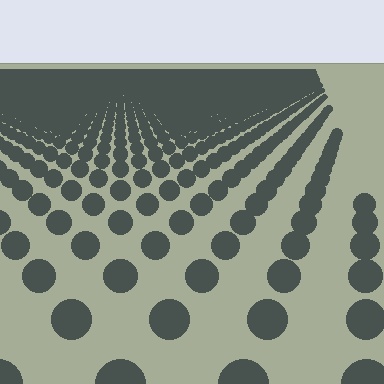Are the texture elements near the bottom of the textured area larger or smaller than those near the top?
Larger. Near the bottom, elements are closer to the viewer and appear at a bigger on-screen size.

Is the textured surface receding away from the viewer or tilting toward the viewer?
The surface is receding away from the viewer. Texture elements get smaller and denser toward the top.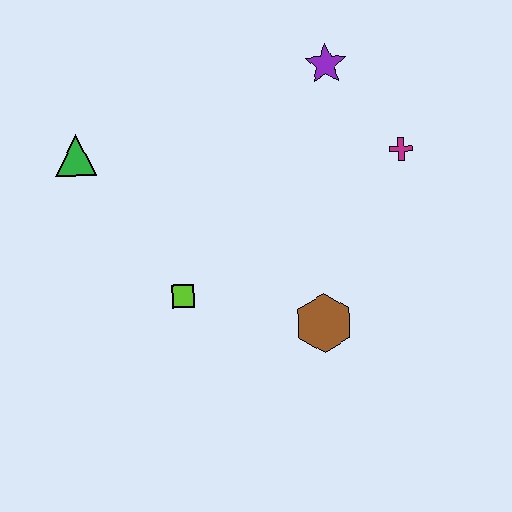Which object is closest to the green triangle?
The lime square is closest to the green triangle.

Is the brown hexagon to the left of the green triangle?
No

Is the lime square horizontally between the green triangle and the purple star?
Yes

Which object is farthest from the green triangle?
The magenta cross is farthest from the green triangle.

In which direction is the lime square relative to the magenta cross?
The lime square is to the left of the magenta cross.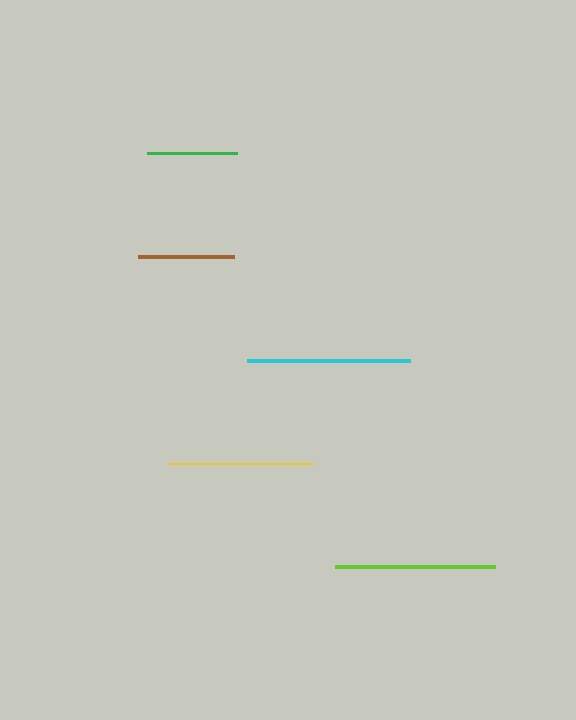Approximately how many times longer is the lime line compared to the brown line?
The lime line is approximately 1.7 times the length of the brown line.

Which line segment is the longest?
The cyan line is the longest at approximately 163 pixels.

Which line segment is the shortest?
The green line is the shortest at approximately 91 pixels.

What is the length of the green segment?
The green segment is approximately 91 pixels long.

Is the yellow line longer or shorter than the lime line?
The lime line is longer than the yellow line.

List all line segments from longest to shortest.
From longest to shortest: cyan, lime, yellow, brown, green.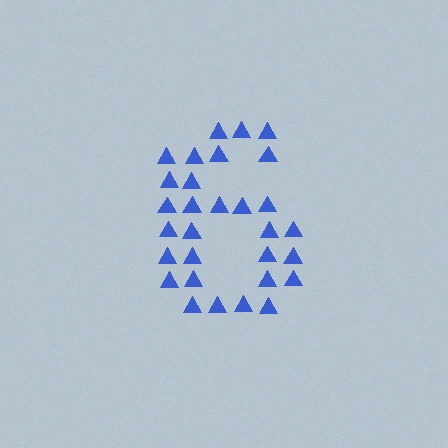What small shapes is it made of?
It is made of small triangles.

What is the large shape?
The large shape is the digit 6.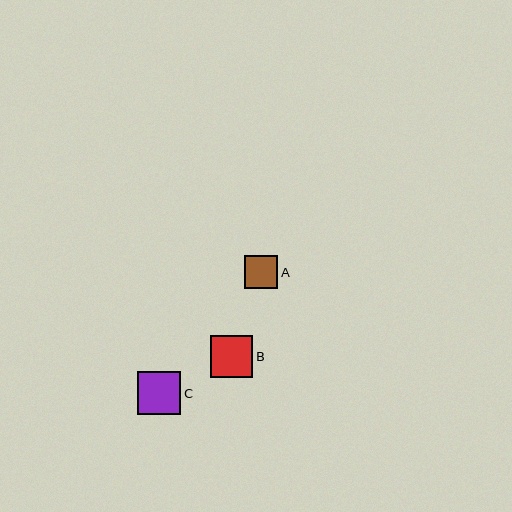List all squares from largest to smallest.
From largest to smallest: C, B, A.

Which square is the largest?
Square C is the largest with a size of approximately 43 pixels.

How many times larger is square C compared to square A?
Square C is approximately 1.3 times the size of square A.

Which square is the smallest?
Square A is the smallest with a size of approximately 34 pixels.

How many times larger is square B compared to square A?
Square B is approximately 1.2 times the size of square A.